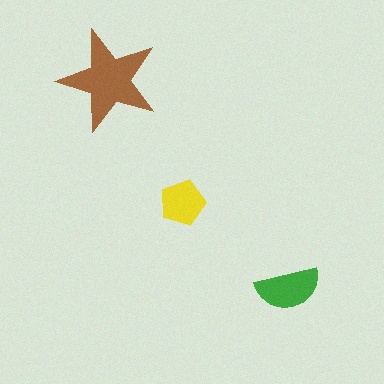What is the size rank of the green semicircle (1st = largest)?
2nd.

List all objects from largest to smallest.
The brown star, the green semicircle, the yellow pentagon.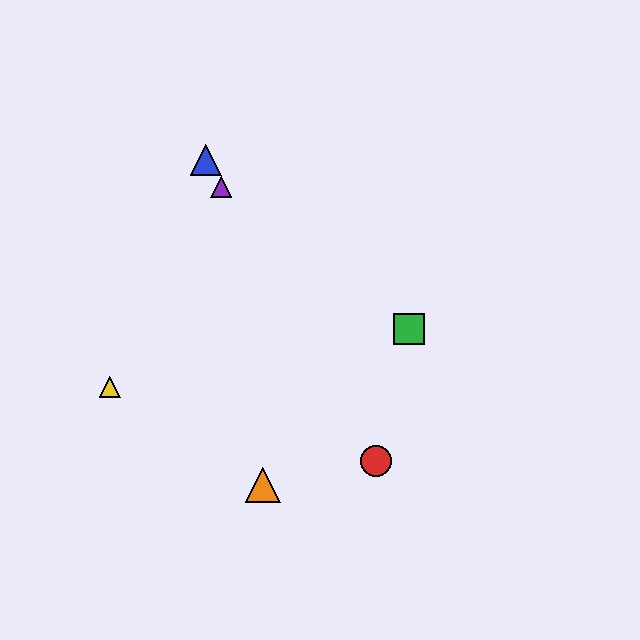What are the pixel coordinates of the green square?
The green square is at (409, 329).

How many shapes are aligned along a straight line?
3 shapes (the red circle, the blue triangle, the purple triangle) are aligned along a straight line.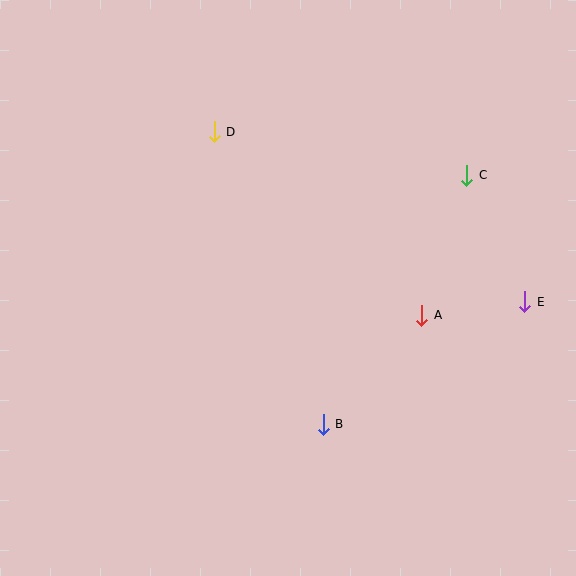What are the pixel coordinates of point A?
Point A is at (422, 315).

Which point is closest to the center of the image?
Point A at (422, 315) is closest to the center.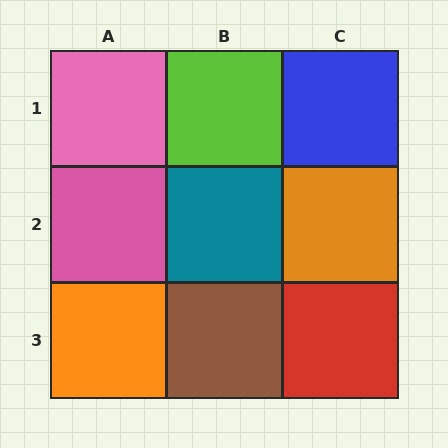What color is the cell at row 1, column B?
Lime.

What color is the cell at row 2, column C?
Orange.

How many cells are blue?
1 cell is blue.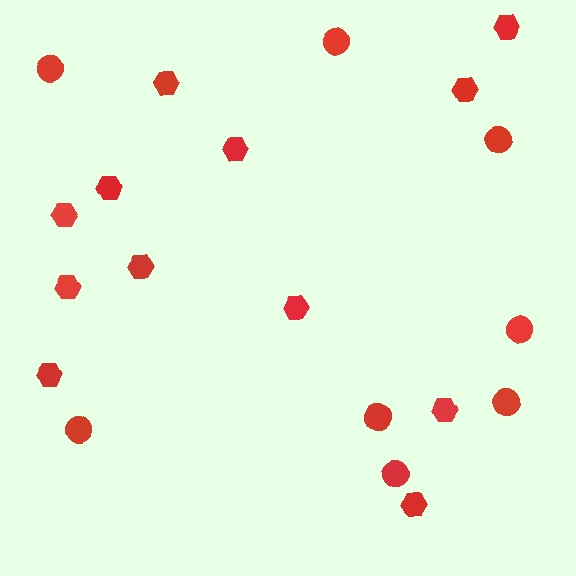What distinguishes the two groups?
There are 2 groups: one group of circles (8) and one group of hexagons (12).